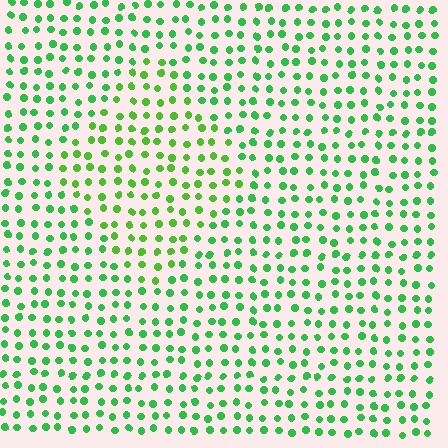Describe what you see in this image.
The image is filled with small green elements in a uniform arrangement. A diamond-shaped region is visible where the elements are tinted to a slightly different hue, forming a subtle color boundary.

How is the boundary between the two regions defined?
The boundary is defined purely by a slight shift in hue (about 24 degrees). Spacing, size, and orientation are identical on both sides.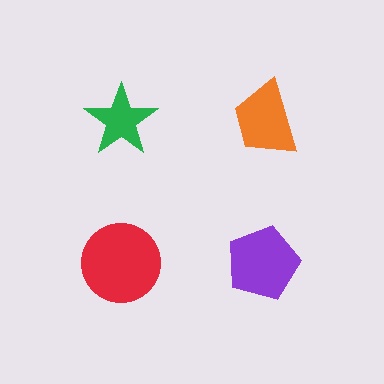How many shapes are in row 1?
2 shapes.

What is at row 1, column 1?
A green star.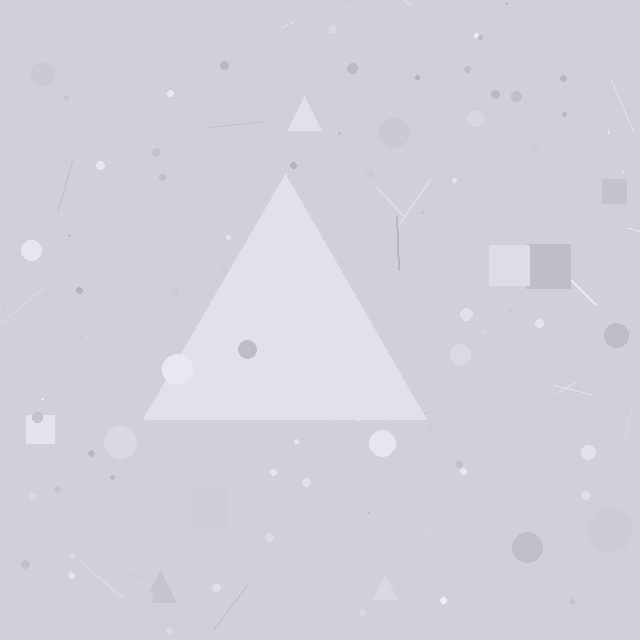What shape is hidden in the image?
A triangle is hidden in the image.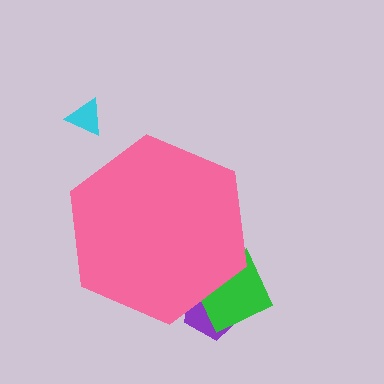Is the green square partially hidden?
Yes, the green square is partially hidden behind the pink hexagon.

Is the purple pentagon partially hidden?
Yes, the purple pentagon is partially hidden behind the pink hexagon.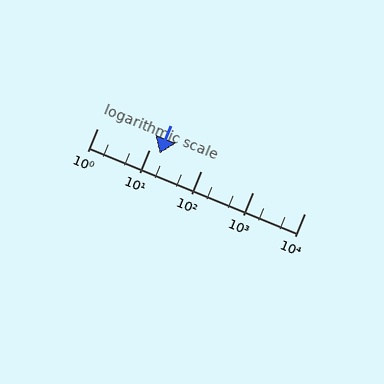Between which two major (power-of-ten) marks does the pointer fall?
The pointer is between 10 and 100.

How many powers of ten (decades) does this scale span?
The scale spans 4 decades, from 1 to 10000.